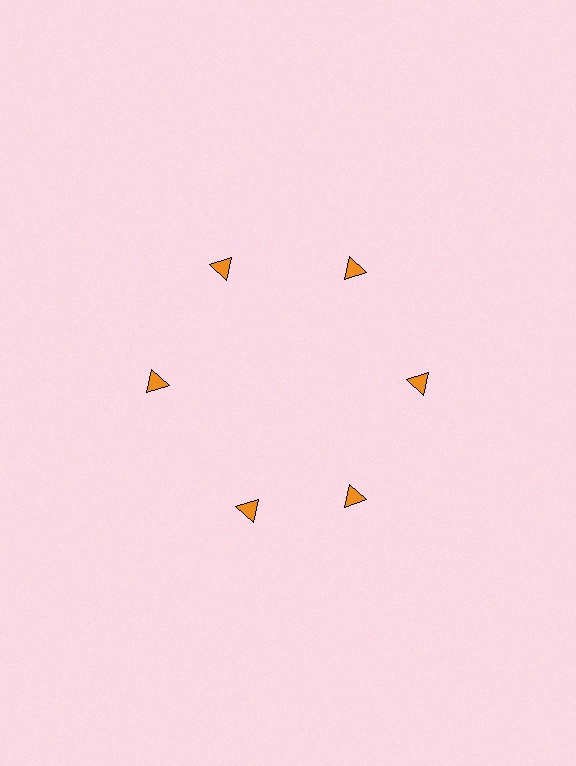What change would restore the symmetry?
The symmetry would be restored by rotating it back into even spacing with its neighbors so that all 6 triangles sit at equal angles and equal distance from the center.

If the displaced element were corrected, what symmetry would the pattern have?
It would have 6-fold rotational symmetry — the pattern would map onto itself every 60 degrees.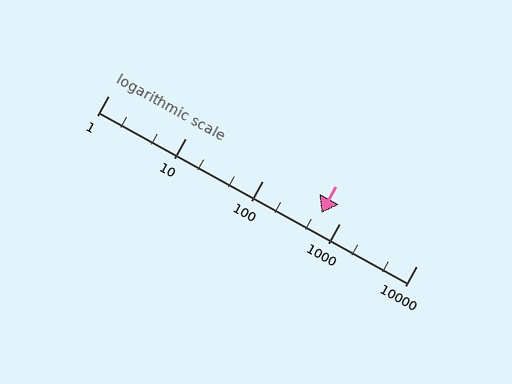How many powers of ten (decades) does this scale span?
The scale spans 4 decades, from 1 to 10000.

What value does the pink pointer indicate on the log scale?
The pointer indicates approximately 590.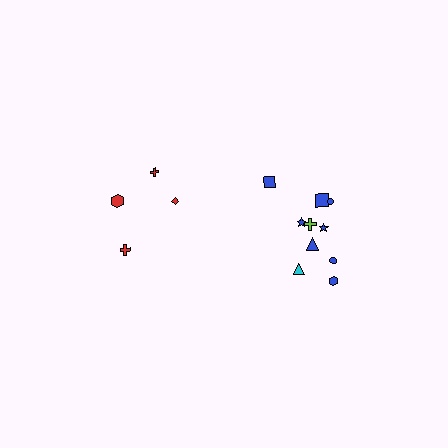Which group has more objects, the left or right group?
The right group.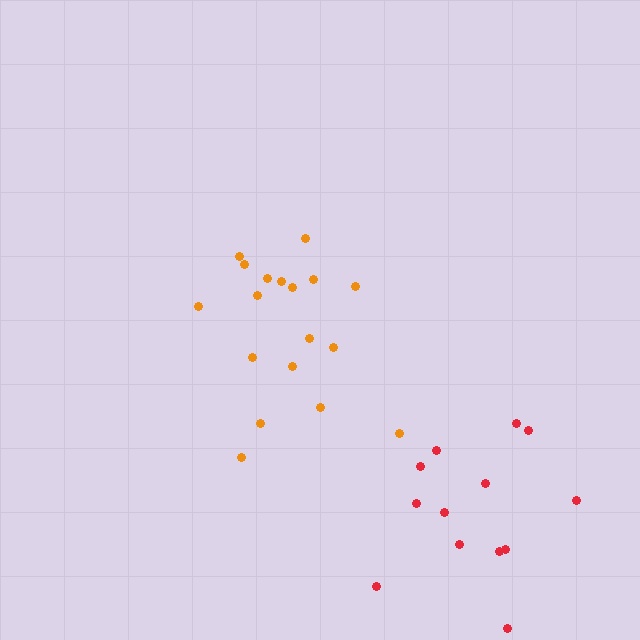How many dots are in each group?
Group 1: 18 dots, Group 2: 13 dots (31 total).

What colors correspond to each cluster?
The clusters are colored: orange, red.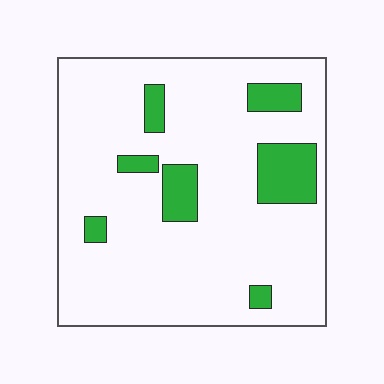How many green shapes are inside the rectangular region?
7.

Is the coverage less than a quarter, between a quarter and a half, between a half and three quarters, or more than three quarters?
Less than a quarter.